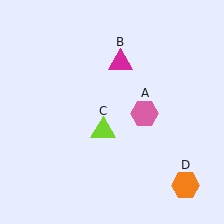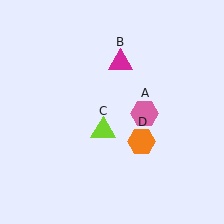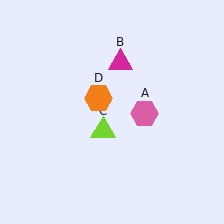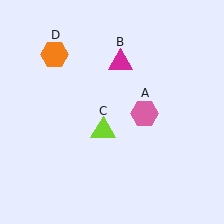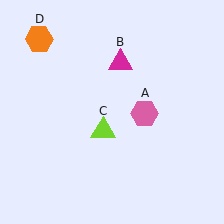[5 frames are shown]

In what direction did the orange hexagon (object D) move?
The orange hexagon (object D) moved up and to the left.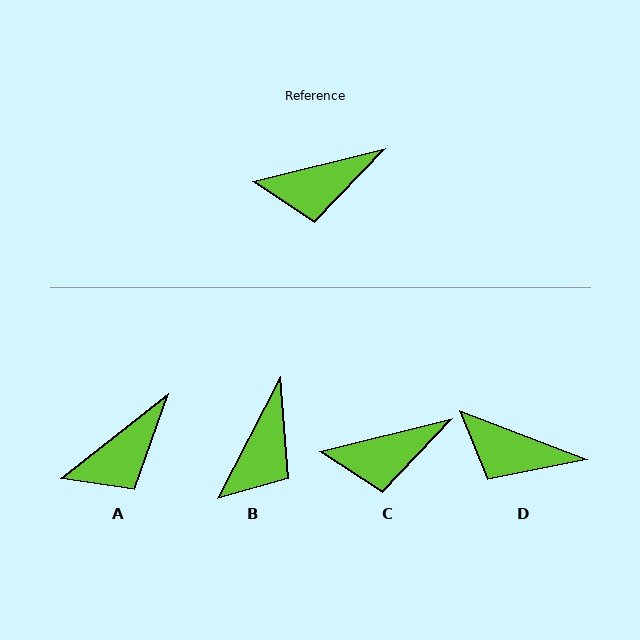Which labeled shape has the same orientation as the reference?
C.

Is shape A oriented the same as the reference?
No, it is off by about 24 degrees.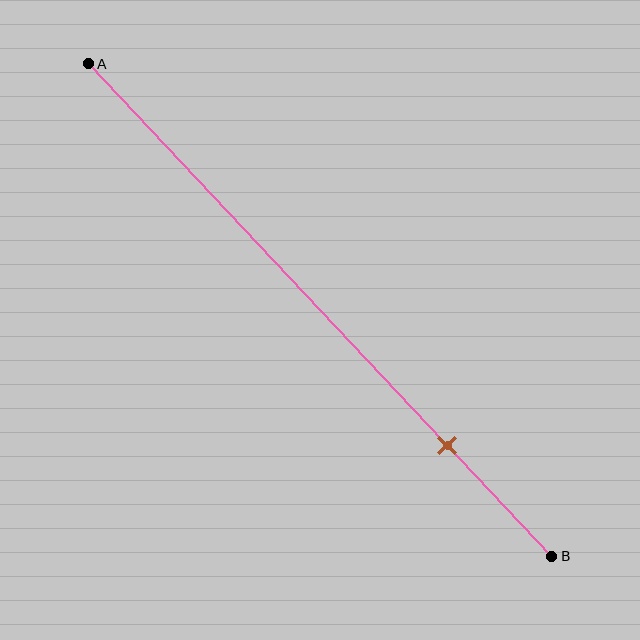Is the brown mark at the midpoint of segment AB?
No, the mark is at about 75% from A, not at the 50% midpoint.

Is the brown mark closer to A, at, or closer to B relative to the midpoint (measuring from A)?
The brown mark is closer to point B than the midpoint of segment AB.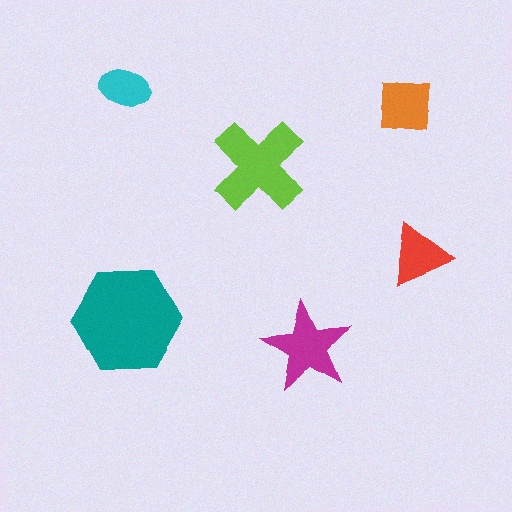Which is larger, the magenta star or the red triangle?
The magenta star.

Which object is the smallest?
The cyan ellipse.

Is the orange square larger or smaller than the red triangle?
Larger.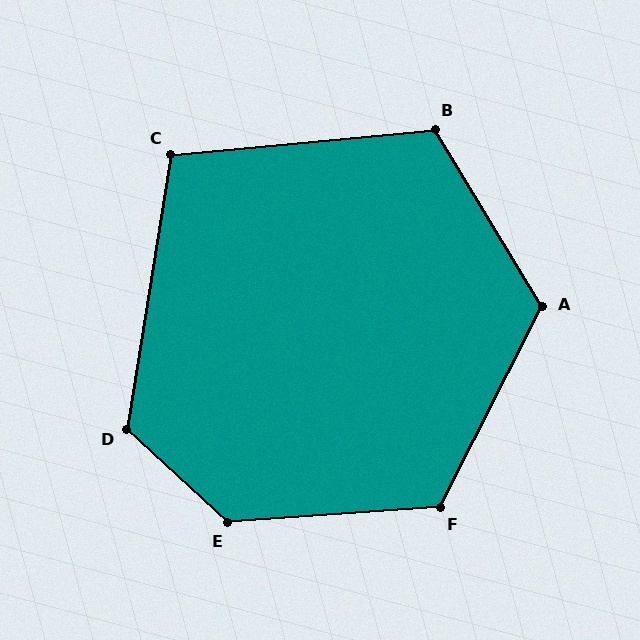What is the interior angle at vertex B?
Approximately 116 degrees (obtuse).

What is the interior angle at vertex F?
Approximately 121 degrees (obtuse).